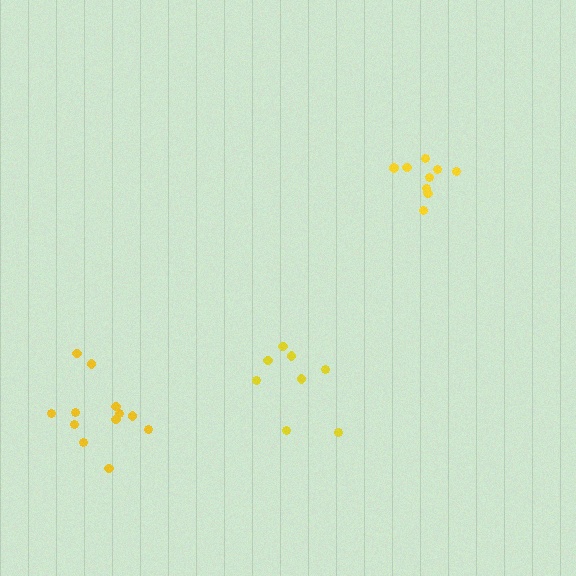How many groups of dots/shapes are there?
There are 3 groups.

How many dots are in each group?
Group 1: 8 dots, Group 2: 9 dots, Group 3: 12 dots (29 total).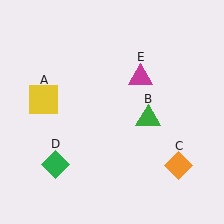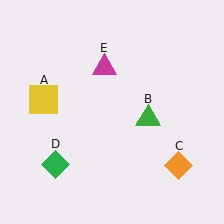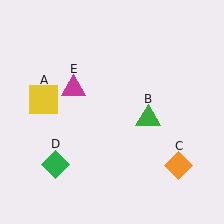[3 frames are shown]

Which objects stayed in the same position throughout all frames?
Yellow square (object A) and green triangle (object B) and orange diamond (object C) and green diamond (object D) remained stationary.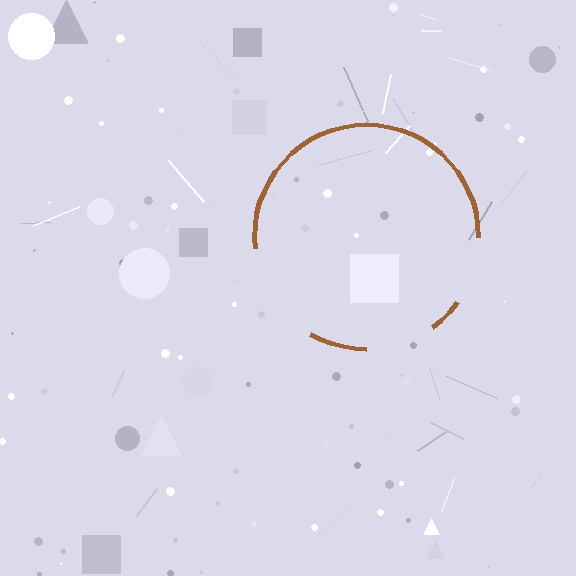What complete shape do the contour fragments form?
The contour fragments form a circle.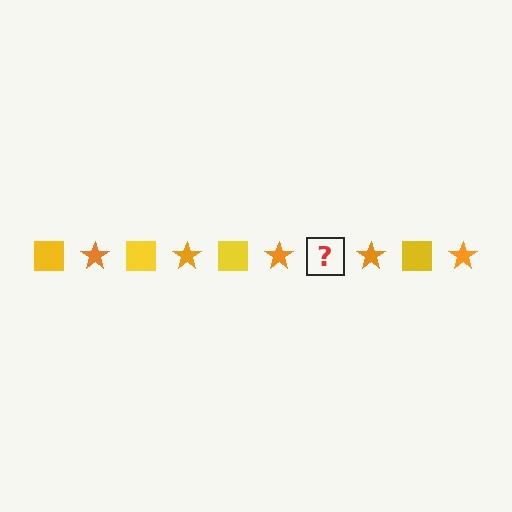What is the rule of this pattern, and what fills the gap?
The rule is that the pattern alternates between yellow square and orange star. The gap should be filled with a yellow square.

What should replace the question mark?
The question mark should be replaced with a yellow square.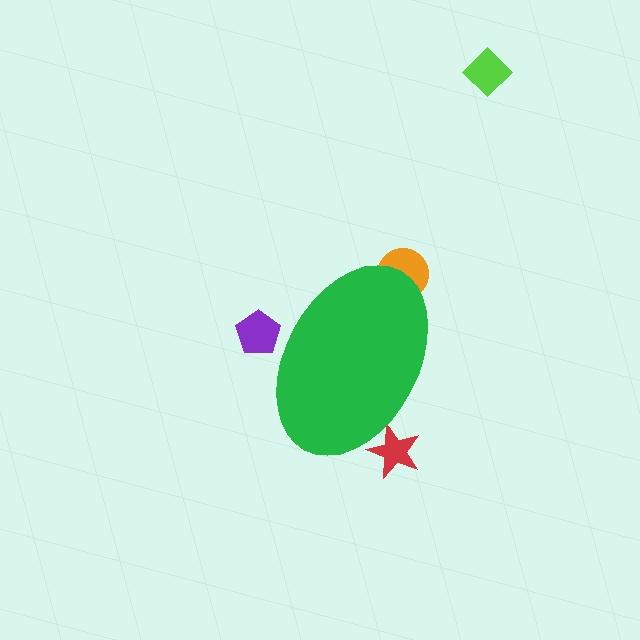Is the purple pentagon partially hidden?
Yes, the purple pentagon is partially hidden behind the green ellipse.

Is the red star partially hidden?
Yes, the red star is partially hidden behind the green ellipse.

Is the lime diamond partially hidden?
No, the lime diamond is fully visible.